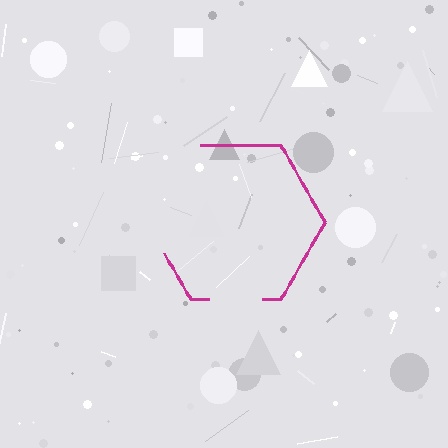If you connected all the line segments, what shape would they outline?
They would outline a hexagon.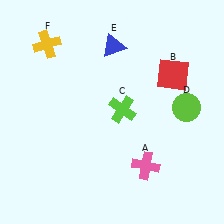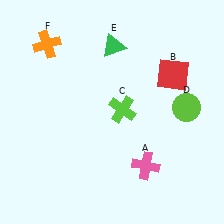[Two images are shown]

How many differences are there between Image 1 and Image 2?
There are 2 differences between the two images.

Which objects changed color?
E changed from blue to green. F changed from yellow to orange.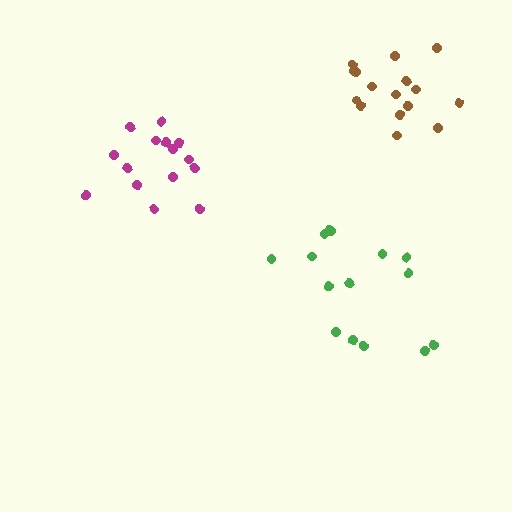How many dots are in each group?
Group 1: 16 dots, Group 2: 15 dots, Group 3: 15 dots (46 total).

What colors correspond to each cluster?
The clusters are colored: brown, green, magenta.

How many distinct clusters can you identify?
There are 3 distinct clusters.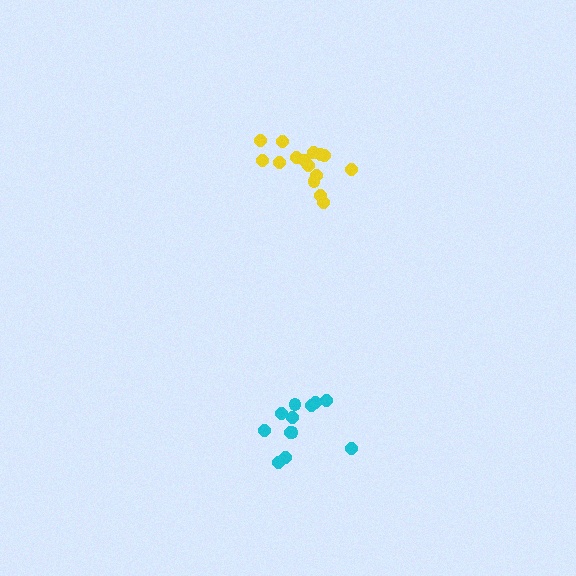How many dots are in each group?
Group 1: 15 dots, Group 2: 12 dots (27 total).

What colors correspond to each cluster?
The clusters are colored: yellow, cyan.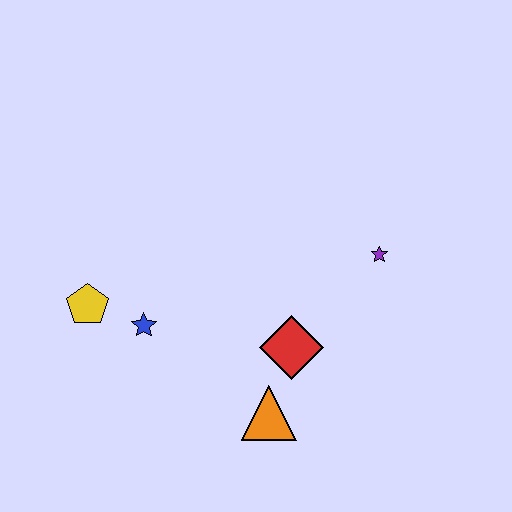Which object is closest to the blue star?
The yellow pentagon is closest to the blue star.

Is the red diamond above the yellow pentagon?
No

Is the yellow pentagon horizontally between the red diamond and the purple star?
No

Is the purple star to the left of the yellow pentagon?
No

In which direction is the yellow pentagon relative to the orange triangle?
The yellow pentagon is to the left of the orange triangle.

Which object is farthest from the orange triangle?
The yellow pentagon is farthest from the orange triangle.